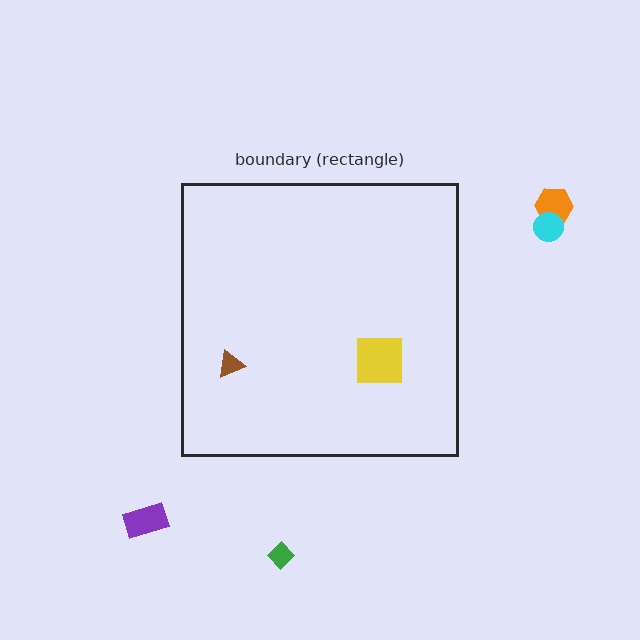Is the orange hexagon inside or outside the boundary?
Outside.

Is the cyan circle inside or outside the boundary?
Outside.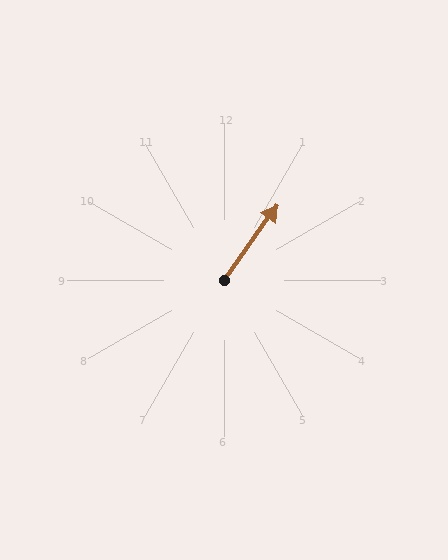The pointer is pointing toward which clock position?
Roughly 1 o'clock.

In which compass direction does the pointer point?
Northeast.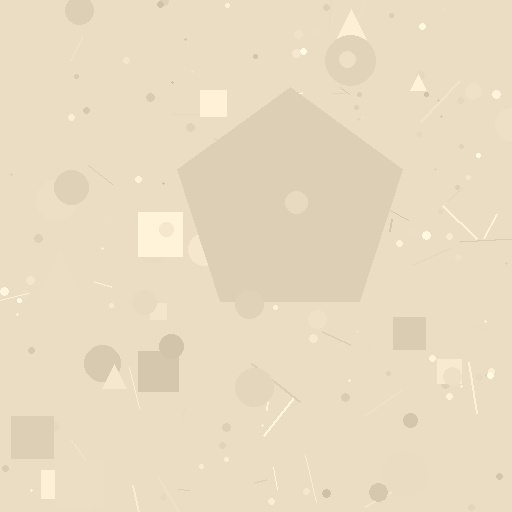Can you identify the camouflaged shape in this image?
The camouflaged shape is a pentagon.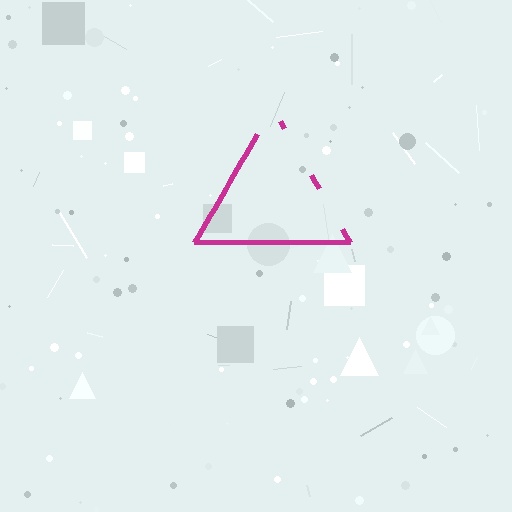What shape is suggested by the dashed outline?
The dashed outline suggests a triangle.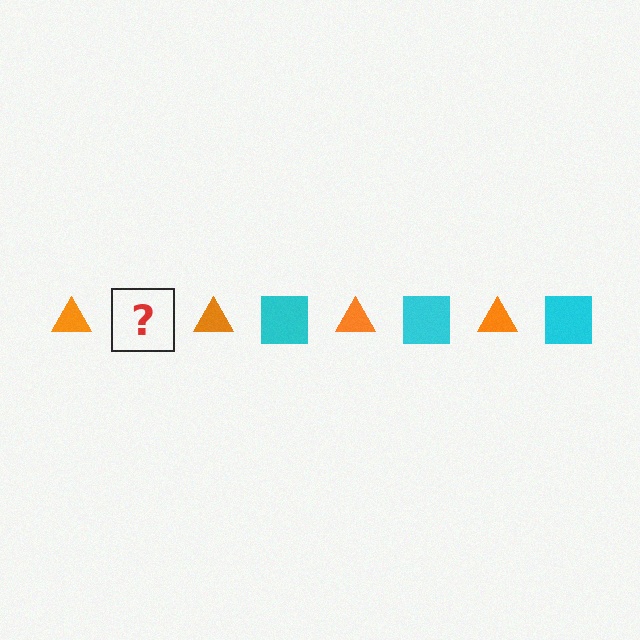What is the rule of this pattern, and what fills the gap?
The rule is that the pattern alternates between orange triangle and cyan square. The gap should be filled with a cyan square.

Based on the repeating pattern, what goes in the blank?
The blank should be a cyan square.